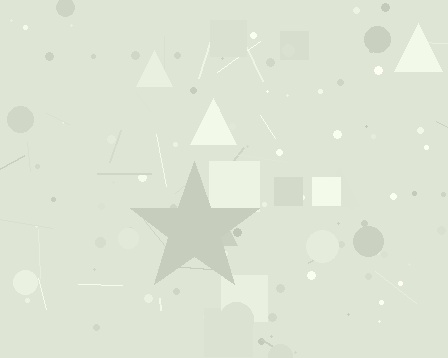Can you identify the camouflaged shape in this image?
The camouflaged shape is a star.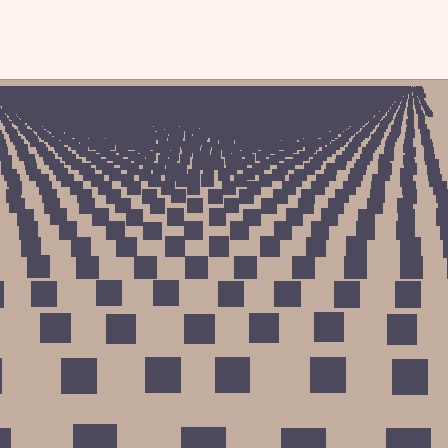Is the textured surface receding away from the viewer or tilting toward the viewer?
The surface is receding away from the viewer. Texture elements get smaller and denser toward the top.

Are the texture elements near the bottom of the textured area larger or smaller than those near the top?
Larger. Near the bottom, elements are closer to the viewer and appear at a bigger on-screen size.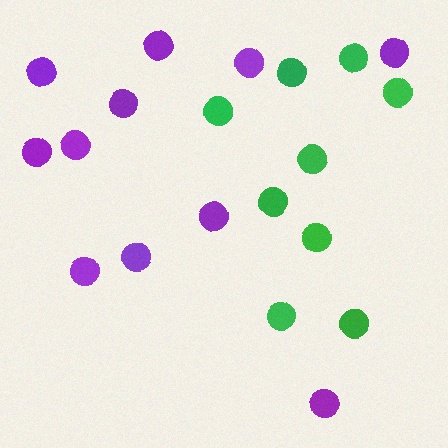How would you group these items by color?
There are 2 groups: one group of purple circles (11) and one group of green circles (9).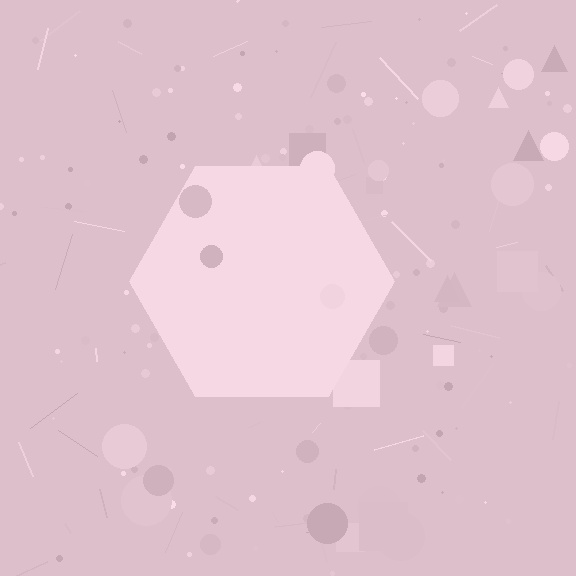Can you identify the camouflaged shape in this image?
The camouflaged shape is a hexagon.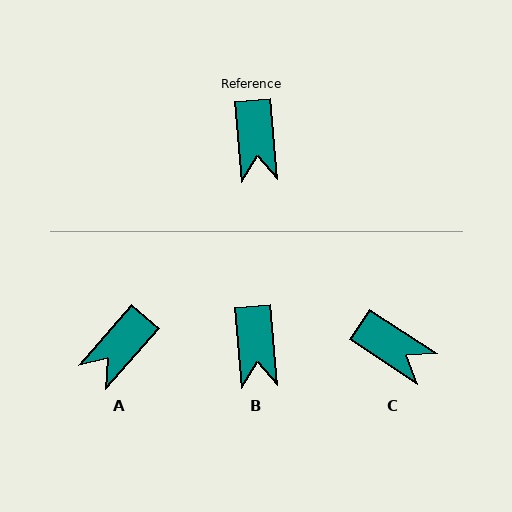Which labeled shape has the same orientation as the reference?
B.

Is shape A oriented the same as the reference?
No, it is off by about 46 degrees.